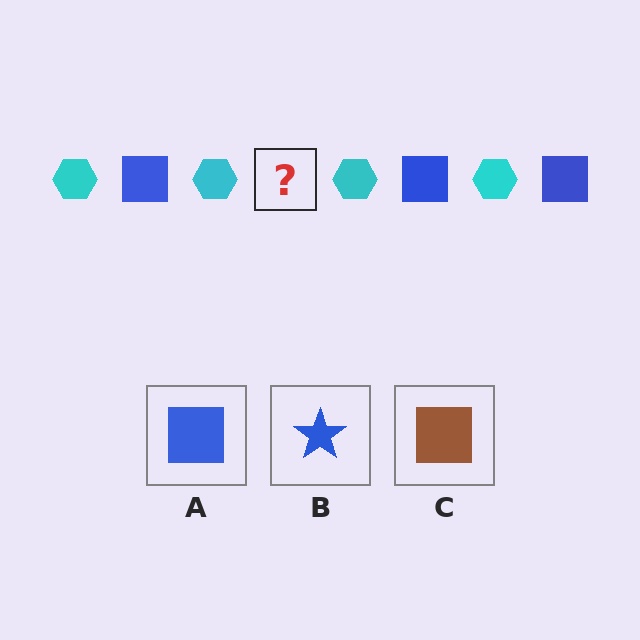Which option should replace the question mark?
Option A.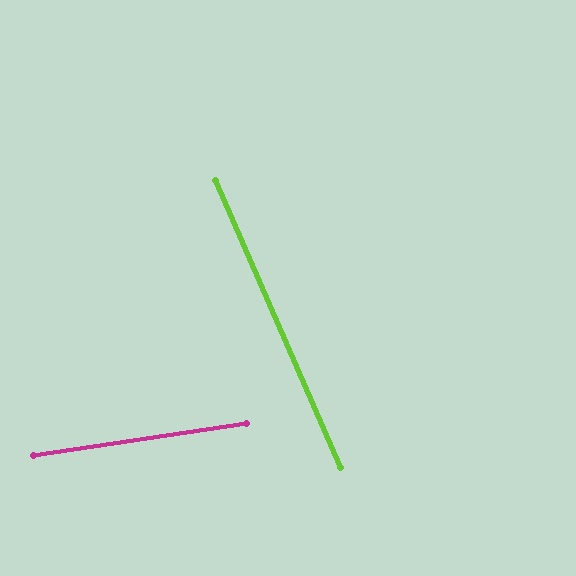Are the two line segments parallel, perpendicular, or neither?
Neither parallel nor perpendicular — they differ by about 75°.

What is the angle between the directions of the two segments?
Approximately 75 degrees.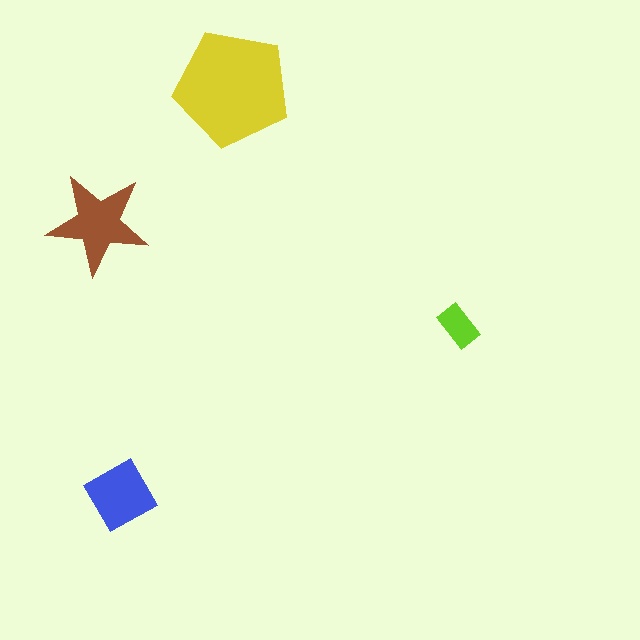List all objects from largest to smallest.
The yellow pentagon, the brown star, the blue square, the lime rectangle.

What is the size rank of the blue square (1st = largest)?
3rd.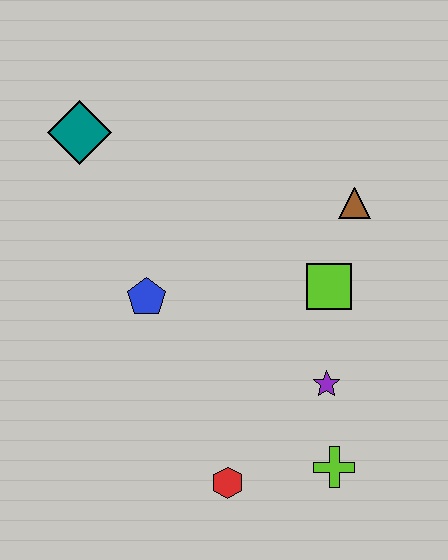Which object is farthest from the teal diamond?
The lime cross is farthest from the teal diamond.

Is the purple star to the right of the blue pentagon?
Yes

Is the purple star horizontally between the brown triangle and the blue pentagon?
Yes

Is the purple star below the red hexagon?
No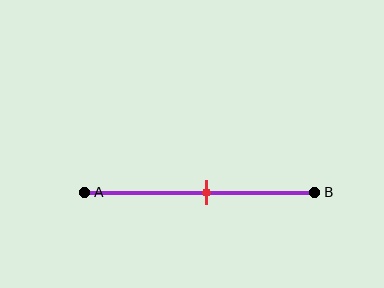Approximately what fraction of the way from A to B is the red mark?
The red mark is approximately 55% of the way from A to B.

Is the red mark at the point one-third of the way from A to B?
No, the mark is at about 55% from A, not at the 33% one-third point.